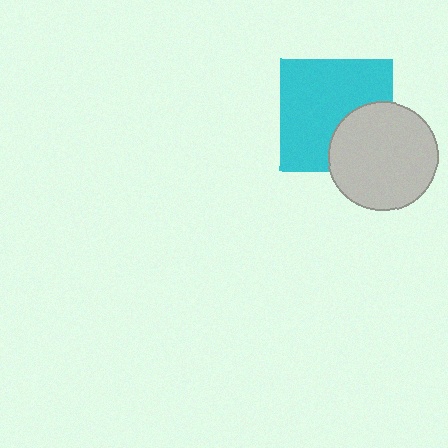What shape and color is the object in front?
The object in front is a light gray circle.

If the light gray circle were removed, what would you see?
You would see the complete cyan square.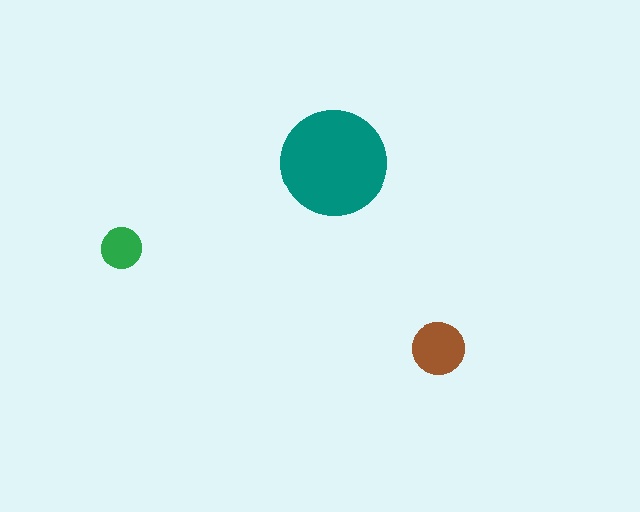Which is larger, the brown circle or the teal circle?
The teal one.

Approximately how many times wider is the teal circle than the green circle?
About 2.5 times wider.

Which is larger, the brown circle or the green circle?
The brown one.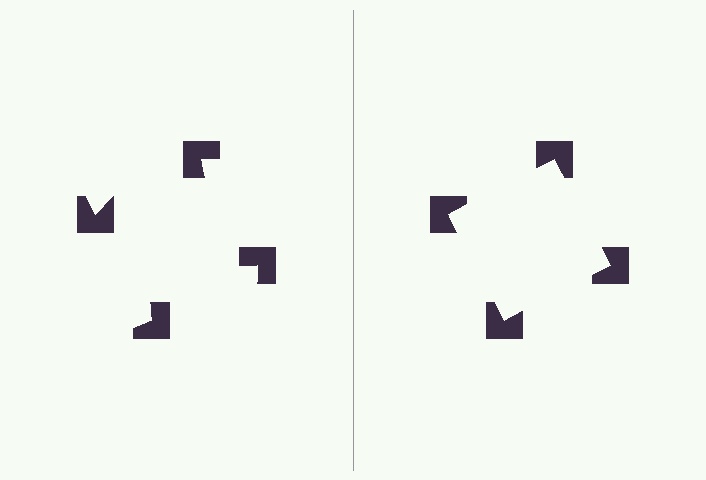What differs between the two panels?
The notched squares are positioned identically on both sides; only the wedge orientations differ. On the right they align to a square; on the left they are misaligned.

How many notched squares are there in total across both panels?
8 — 4 on each side.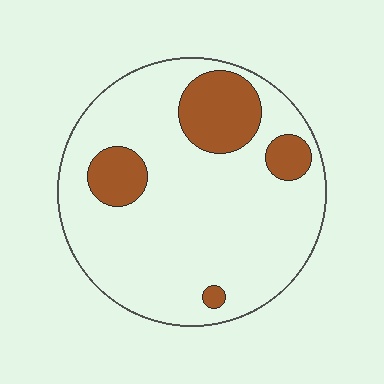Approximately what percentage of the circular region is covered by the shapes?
Approximately 20%.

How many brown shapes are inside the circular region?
4.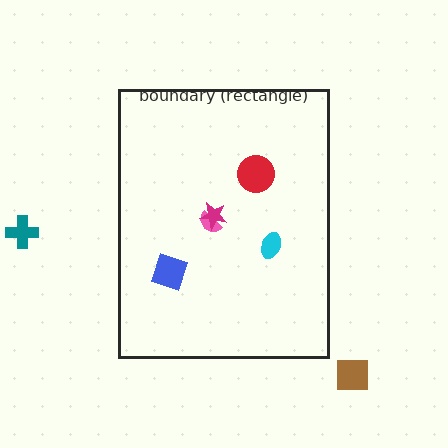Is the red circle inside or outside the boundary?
Inside.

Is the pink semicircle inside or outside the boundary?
Inside.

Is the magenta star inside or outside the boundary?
Inside.